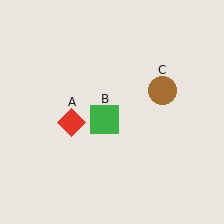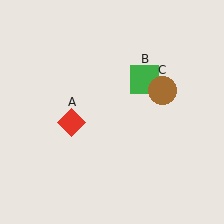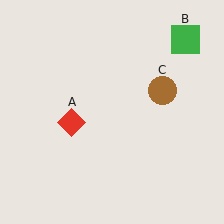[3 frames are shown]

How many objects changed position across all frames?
1 object changed position: green square (object B).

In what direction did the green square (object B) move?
The green square (object B) moved up and to the right.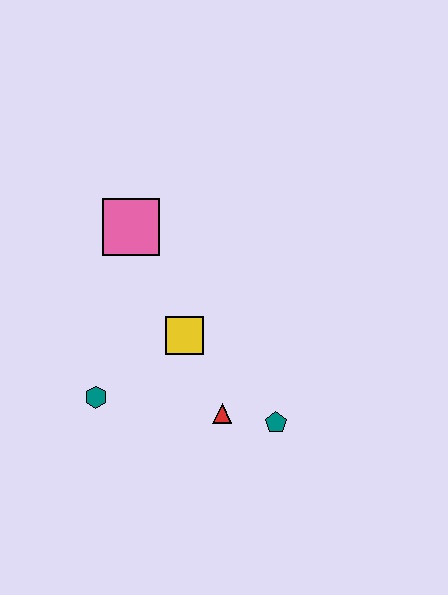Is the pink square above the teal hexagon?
Yes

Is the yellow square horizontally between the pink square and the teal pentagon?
Yes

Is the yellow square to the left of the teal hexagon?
No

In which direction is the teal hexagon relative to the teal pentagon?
The teal hexagon is to the left of the teal pentagon.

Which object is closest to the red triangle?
The teal pentagon is closest to the red triangle.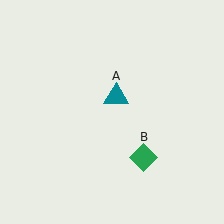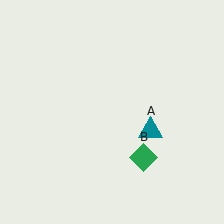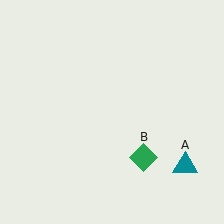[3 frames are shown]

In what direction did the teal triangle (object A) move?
The teal triangle (object A) moved down and to the right.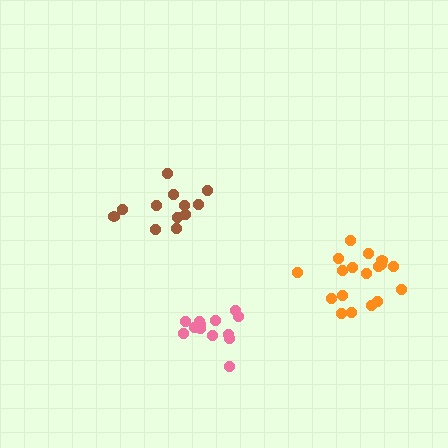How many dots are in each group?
Group 1: 12 dots, Group 2: 14 dots, Group 3: 18 dots (44 total).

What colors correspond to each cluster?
The clusters are colored: brown, pink, orange.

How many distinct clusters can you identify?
There are 3 distinct clusters.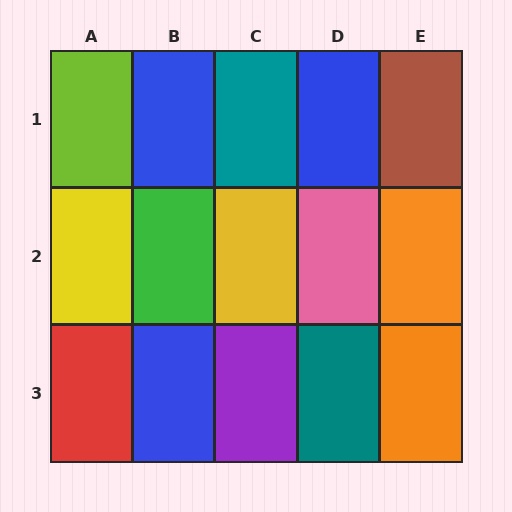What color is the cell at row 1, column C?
Teal.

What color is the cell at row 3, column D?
Teal.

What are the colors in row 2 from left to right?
Yellow, green, yellow, pink, orange.